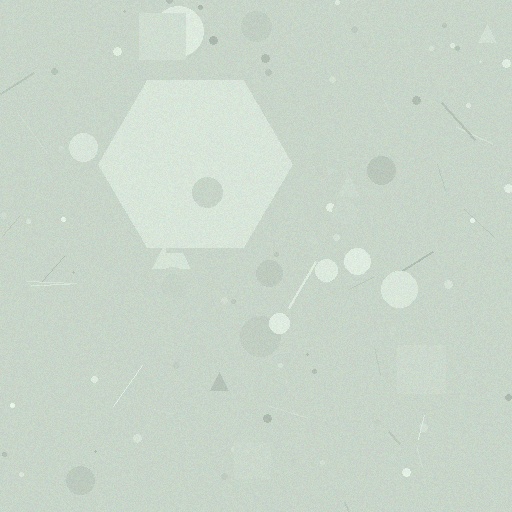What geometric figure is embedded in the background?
A hexagon is embedded in the background.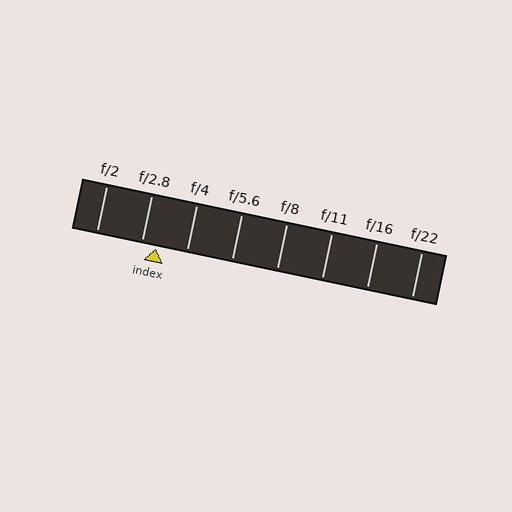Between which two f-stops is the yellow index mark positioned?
The index mark is between f/2.8 and f/4.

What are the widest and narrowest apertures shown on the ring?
The widest aperture shown is f/2 and the narrowest is f/22.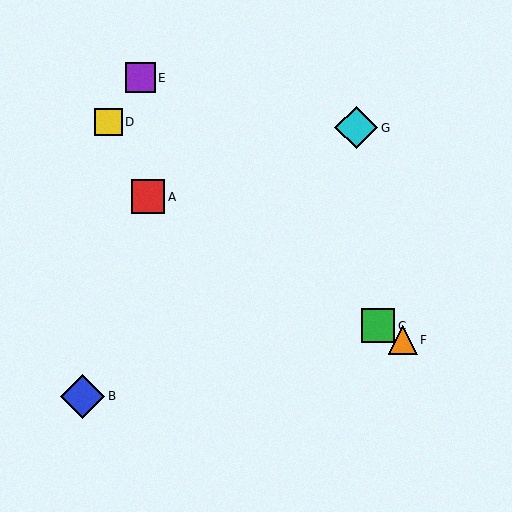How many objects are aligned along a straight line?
3 objects (A, C, F) are aligned along a straight line.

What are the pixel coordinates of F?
Object F is at (403, 340).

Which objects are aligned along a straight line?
Objects A, C, F are aligned along a straight line.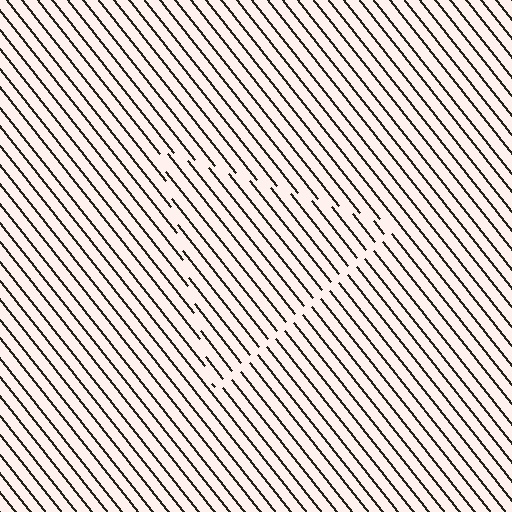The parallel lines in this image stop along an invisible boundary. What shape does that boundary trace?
An illusory triangle. The interior of the shape contains the same grating, shifted by half a period — the contour is defined by the phase discontinuity where line-ends from the inner and outer gratings abut.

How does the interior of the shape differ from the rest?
The interior of the shape contains the same grating, shifted by half a period — the contour is defined by the phase discontinuity where line-ends from the inner and outer gratings abut.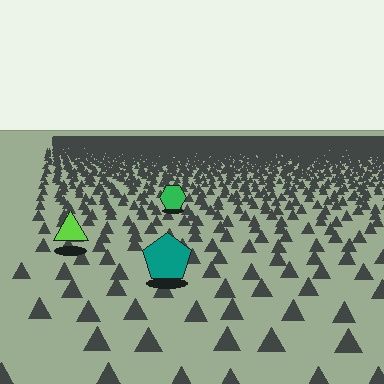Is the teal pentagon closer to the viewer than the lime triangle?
Yes. The teal pentagon is closer — you can tell from the texture gradient: the ground texture is coarser near it.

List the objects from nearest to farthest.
From nearest to farthest: the teal pentagon, the lime triangle, the green hexagon.